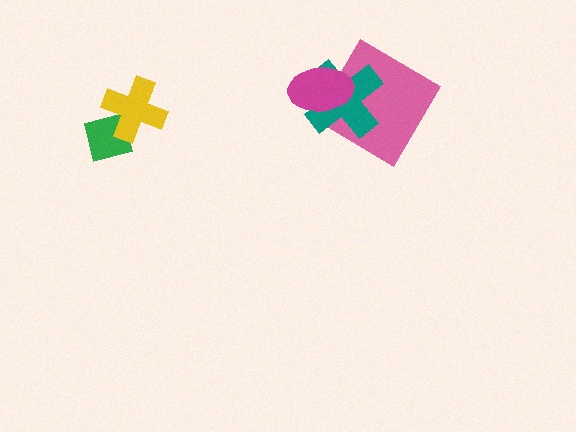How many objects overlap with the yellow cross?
1 object overlaps with the yellow cross.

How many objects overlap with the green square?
1 object overlaps with the green square.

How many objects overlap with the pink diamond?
2 objects overlap with the pink diamond.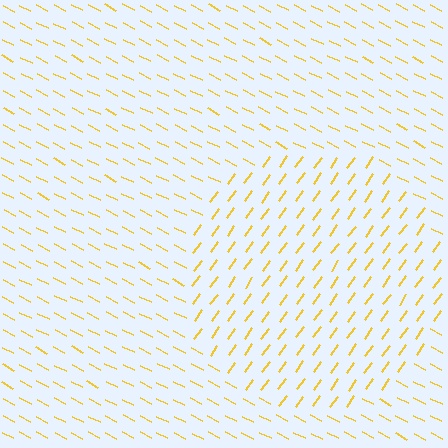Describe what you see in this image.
The image is filled with small yellow line segments. A circle region in the image has lines oriented differently from the surrounding lines, creating a visible texture boundary.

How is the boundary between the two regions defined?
The boundary is defined purely by a change in line orientation (approximately 82 degrees difference). All lines are the same color and thickness.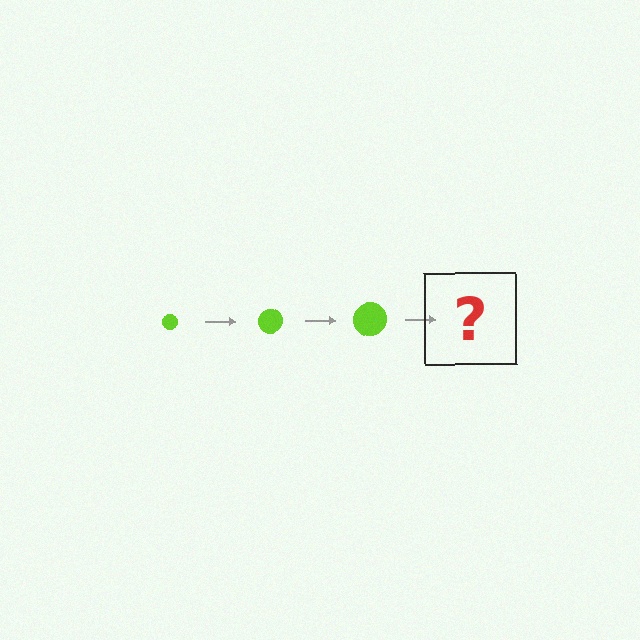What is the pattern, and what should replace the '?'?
The pattern is that the circle gets progressively larger each step. The '?' should be a lime circle, larger than the previous one.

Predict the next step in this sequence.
The next step is a lime circle, larger than the previous one.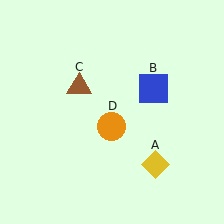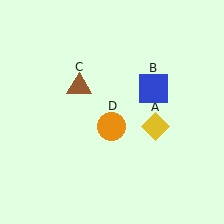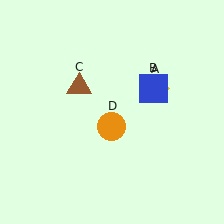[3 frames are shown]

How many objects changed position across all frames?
1 object changed position: yellow diamond (object A).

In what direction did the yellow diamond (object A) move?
The yellow diamond (object A) moved up.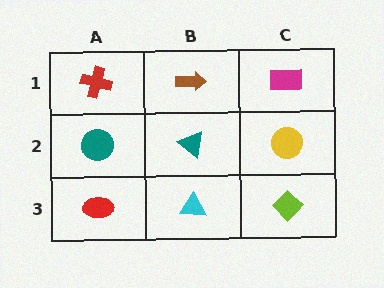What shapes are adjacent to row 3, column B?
A teal triangle (row 2, column B), a red ellipse (row 3, column A), a lime diamond (row 3, column C).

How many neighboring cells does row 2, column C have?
3.